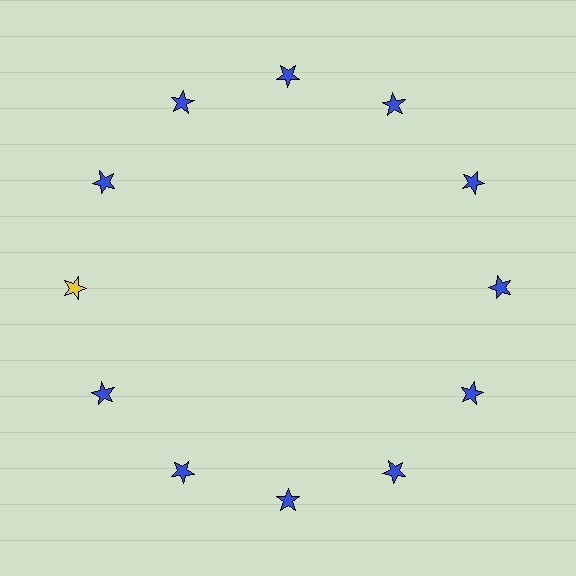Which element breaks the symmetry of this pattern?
The yellow star at roughly the 9 o'clock position breaks the symmetry. All other shapes are blue stars.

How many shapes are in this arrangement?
There are 12 shapes arranged in a ring pattern.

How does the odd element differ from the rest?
It has a different color: yellow instead of blue.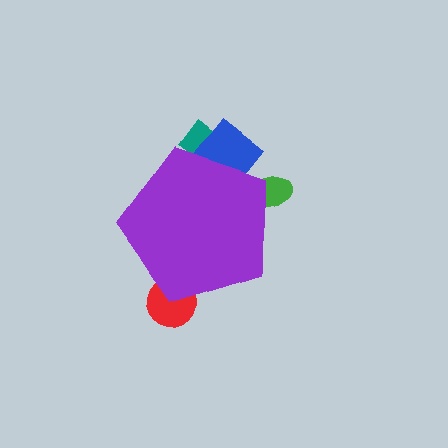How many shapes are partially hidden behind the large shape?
4 shapes are partially hidden.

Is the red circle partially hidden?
Yes, the red circle is partially hidden behind the purple pentagon.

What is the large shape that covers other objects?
A purple pentagon.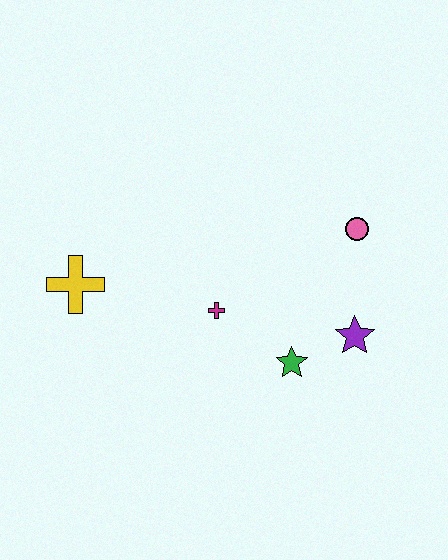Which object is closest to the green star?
The purple star is closest to the green star.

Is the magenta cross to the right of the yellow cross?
Yes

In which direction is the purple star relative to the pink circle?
The purple star is below the pink circle.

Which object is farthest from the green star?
The yellow cross is farthest from the green star.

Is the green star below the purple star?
Yes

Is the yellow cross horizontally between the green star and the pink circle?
No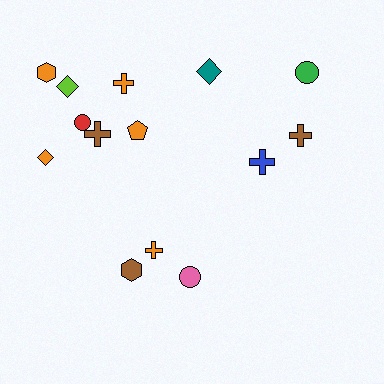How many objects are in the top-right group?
There are 4 objects.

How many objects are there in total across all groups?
There are 14 objects.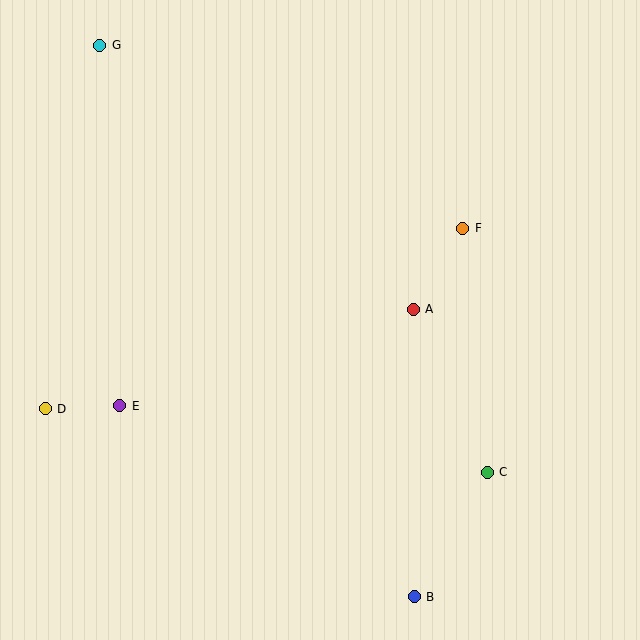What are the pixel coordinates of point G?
Point G is at (100, 45).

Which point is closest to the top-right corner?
Point F is closest to the top-right corner.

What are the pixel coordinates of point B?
Point B is at (414, 597).